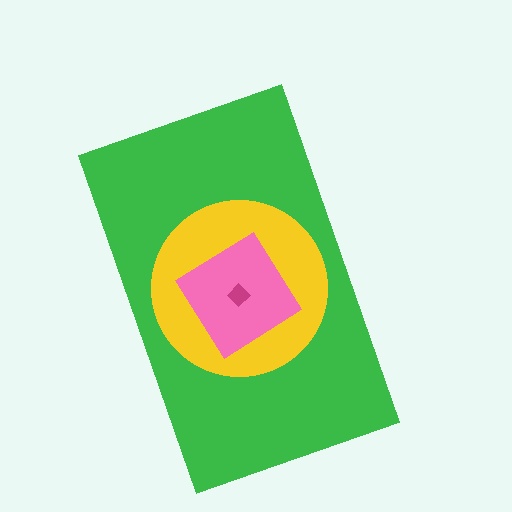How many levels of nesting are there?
4.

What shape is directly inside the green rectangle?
The yellow circle.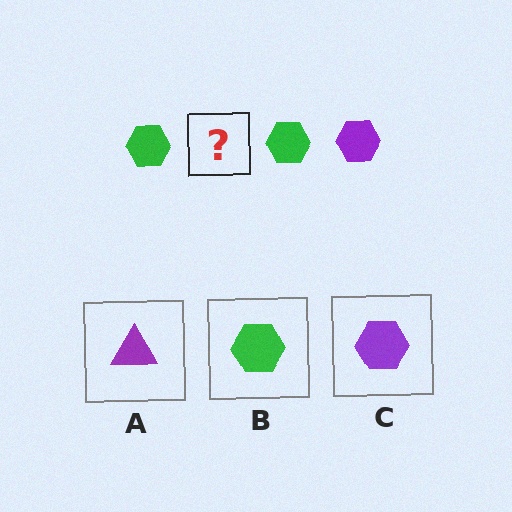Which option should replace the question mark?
Option C.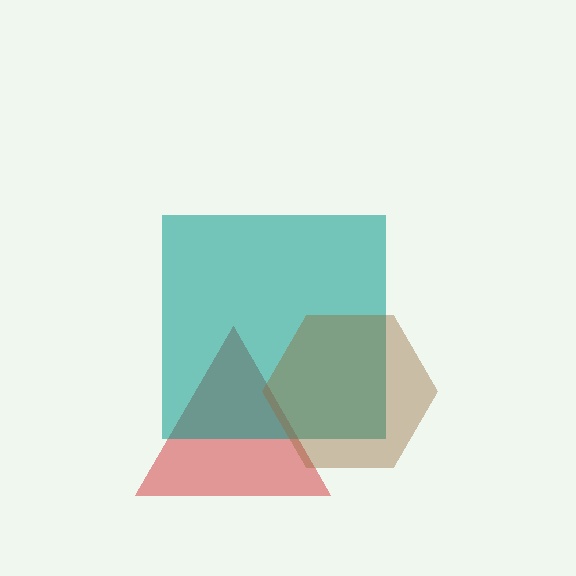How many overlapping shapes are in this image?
There are 3 overlapping shapes in the image.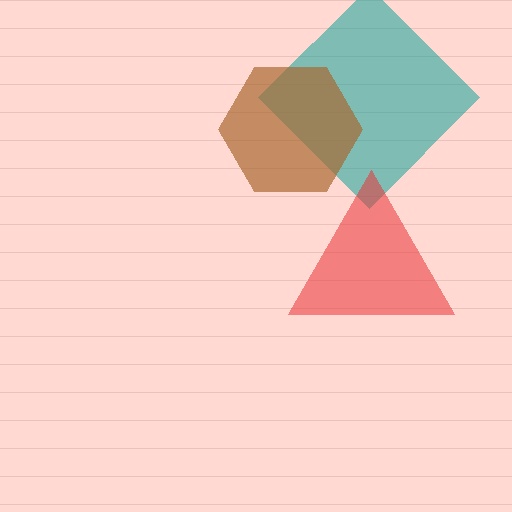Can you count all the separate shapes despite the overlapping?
Yes, there are 3 separate shapes.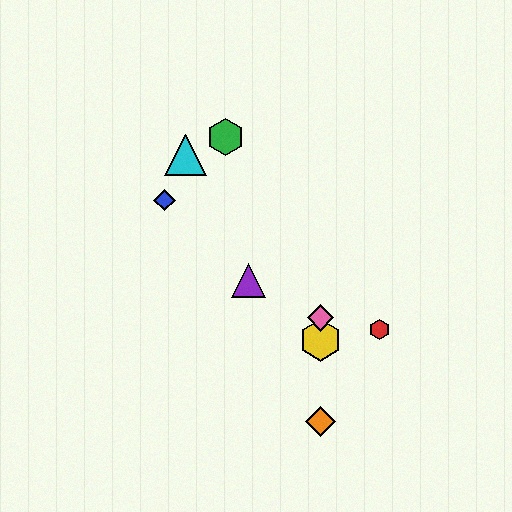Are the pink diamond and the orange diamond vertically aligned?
Yes, both are at x≈321.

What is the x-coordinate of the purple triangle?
The purple triangle is at x≈248.